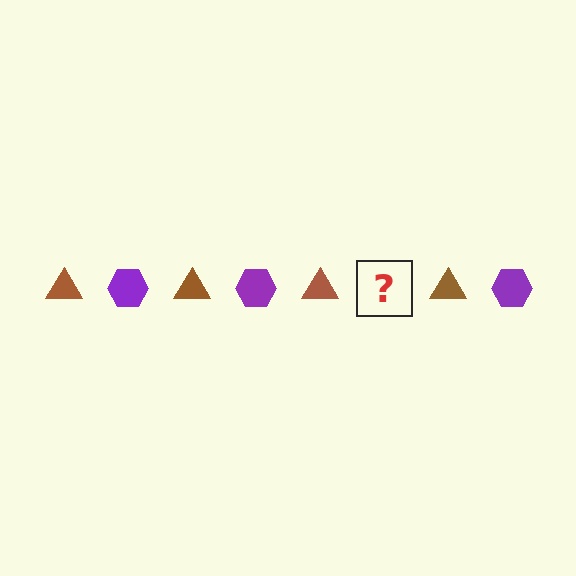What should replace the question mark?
The question mark should be replaced with a purple hexagon.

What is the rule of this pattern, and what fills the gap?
The rule is that the pattern alternates between brown triangle and purple hexagon. The gap should be filled with a purple hexagon.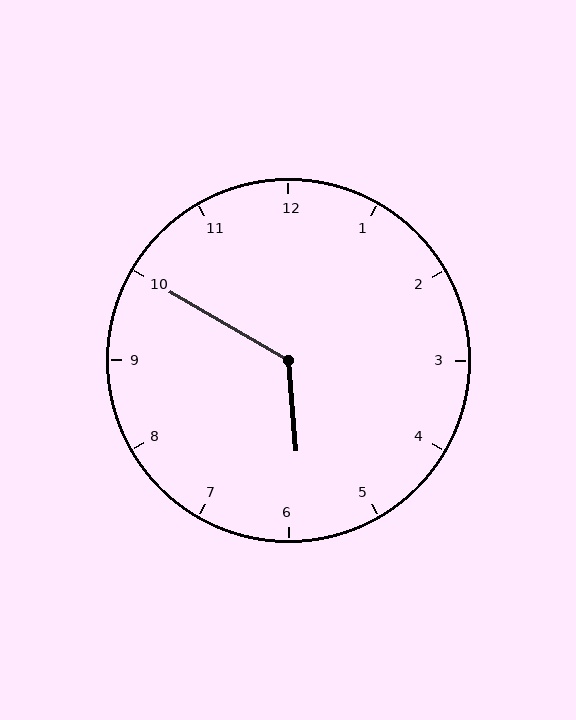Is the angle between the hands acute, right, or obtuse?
It is obtuse.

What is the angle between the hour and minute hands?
Approximately 125 degrees.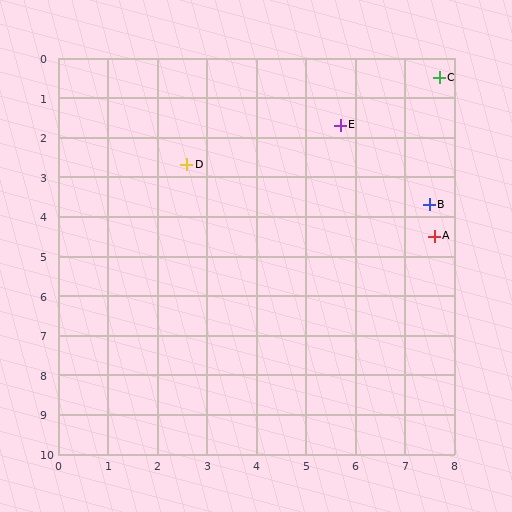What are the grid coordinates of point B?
Point B is at approximately (7.5, 3.7).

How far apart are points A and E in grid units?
Points A and E are about 3.4 grid units apart.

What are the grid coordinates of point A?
Point A is at approximately (7.6, 4.5).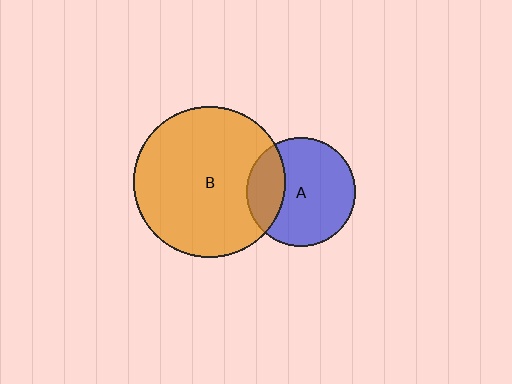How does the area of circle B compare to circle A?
Approximately 1.9 times.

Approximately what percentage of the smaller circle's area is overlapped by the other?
Approximately 25%.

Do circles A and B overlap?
Yes.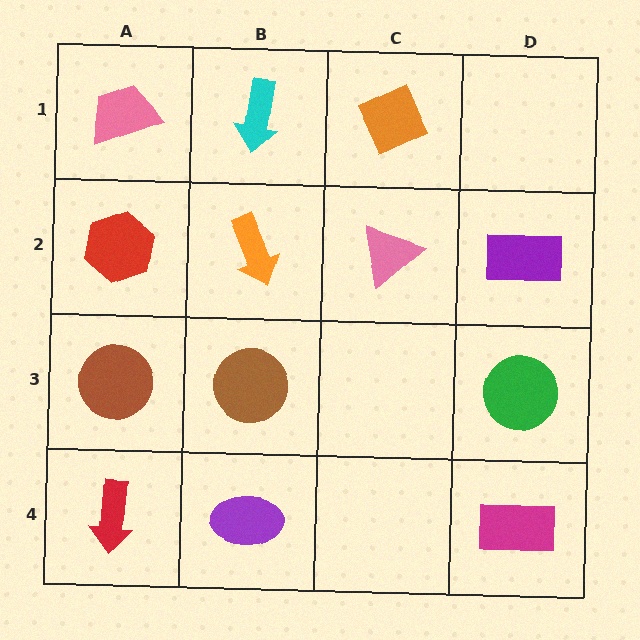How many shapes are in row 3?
3 shapes.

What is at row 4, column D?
A magenta rectangle.